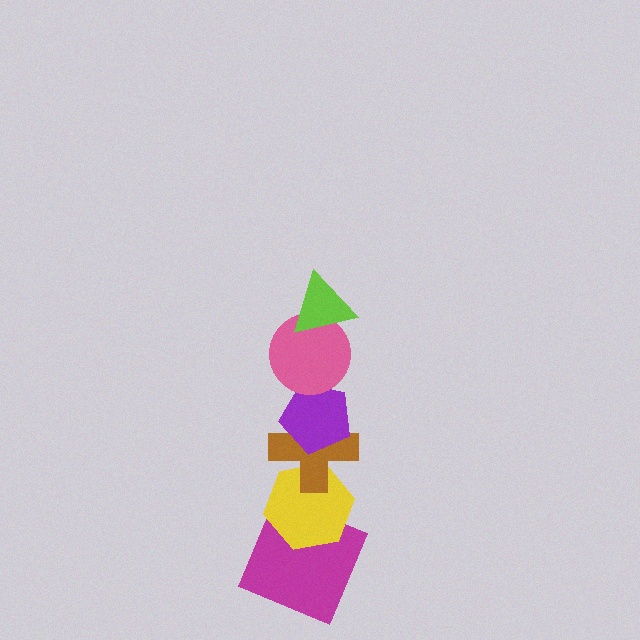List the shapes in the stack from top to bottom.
From top to bottom: the lime triangle, the pink circle, the purple pentagon, the brown cross, the yellow hexagon, the magenta square.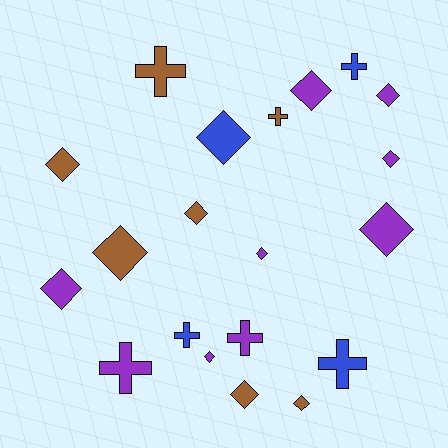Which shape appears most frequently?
Diamond, with 13 objects.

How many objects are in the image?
There are 20 objects.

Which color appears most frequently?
Purple, with 9 objects.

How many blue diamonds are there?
There is 1 blue diamond.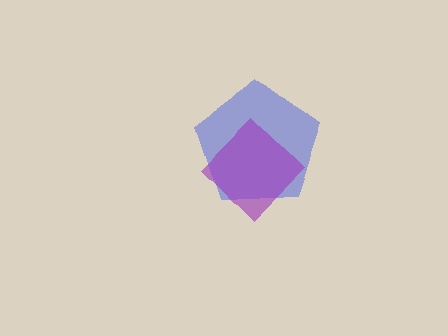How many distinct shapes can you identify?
There are 2 distinct shapes: a blue pentagon, a purple diamond.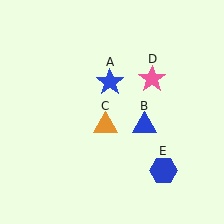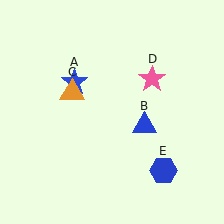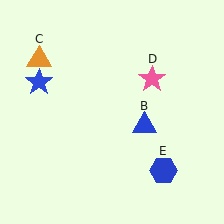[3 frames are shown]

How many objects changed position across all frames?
2 objects changed position: blue star (object A), orange triangle (object C).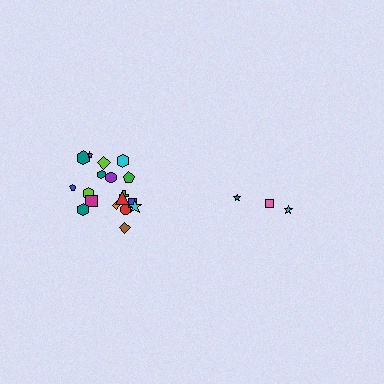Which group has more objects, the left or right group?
The left group.